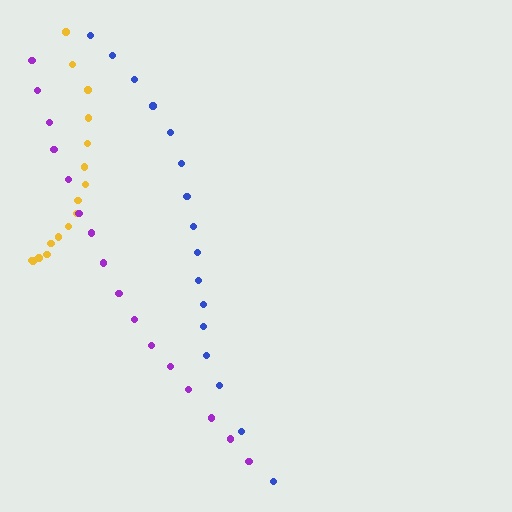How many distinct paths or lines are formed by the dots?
There are 3 distinct paths.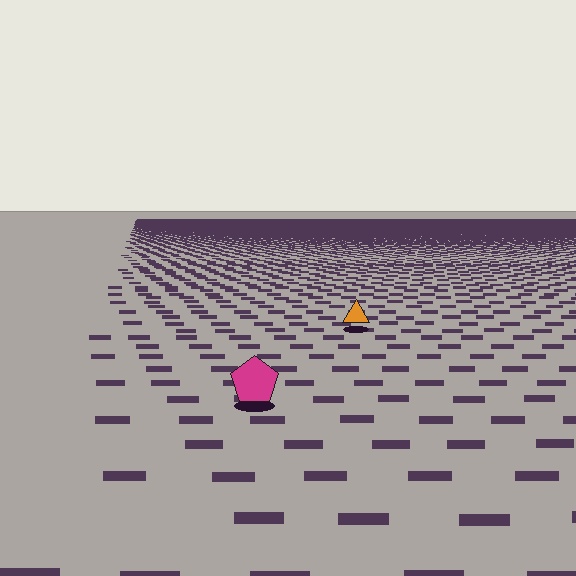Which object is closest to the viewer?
The magenta pentagon is closest. The texture marks near it are larger and more spread out.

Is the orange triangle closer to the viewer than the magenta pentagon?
No. The magenta pentagon is closer — you can tell from the texture gradient: the ground texture is coarser near it.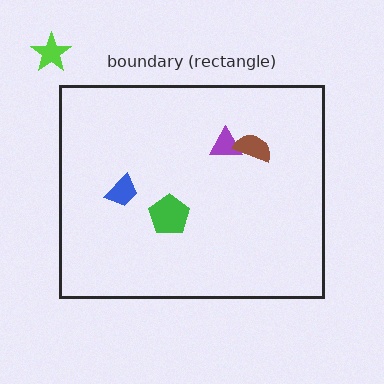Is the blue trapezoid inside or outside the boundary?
Inside.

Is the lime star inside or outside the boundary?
Outside.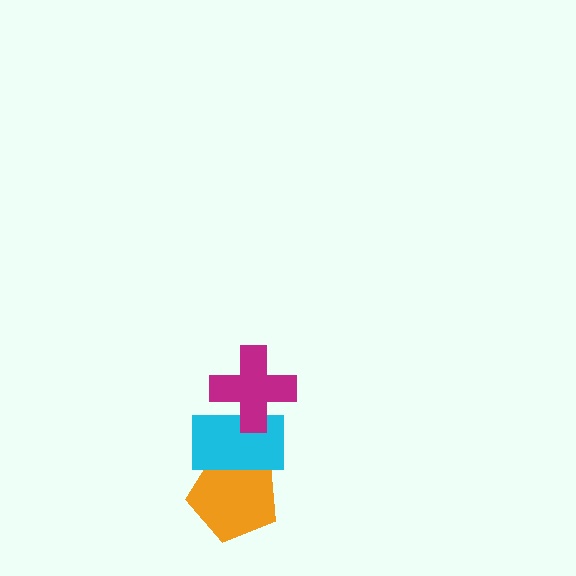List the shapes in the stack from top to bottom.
From top to bottom: the magenta cross, the cyan rectangle, the orange pentagon.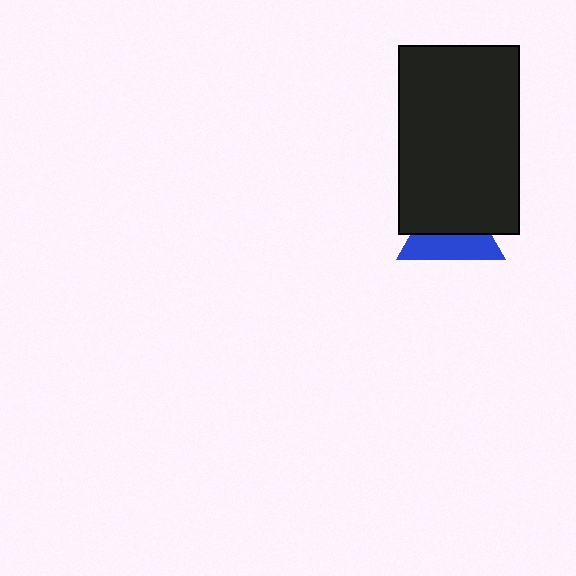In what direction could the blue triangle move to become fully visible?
The blue triangle could move down. That would shift it out from behind the black rectangle entirely.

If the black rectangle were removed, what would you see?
You would see the complete blue triangle.